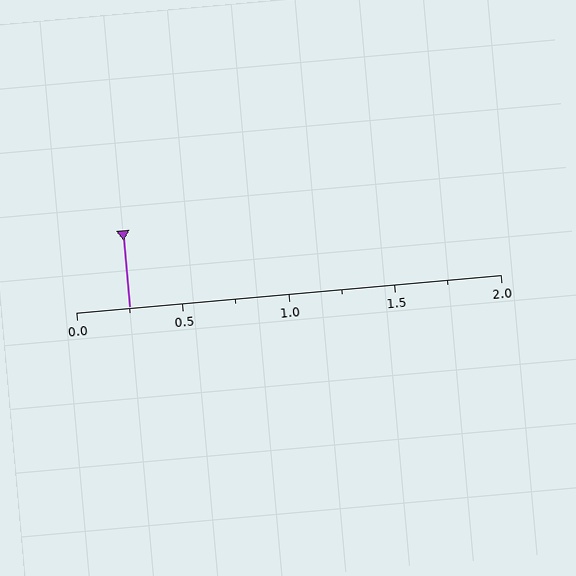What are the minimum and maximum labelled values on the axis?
The axis runs from 0.0 to 2.0.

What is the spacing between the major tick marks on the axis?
The major ticks are spaced 0.5 apart.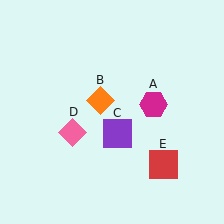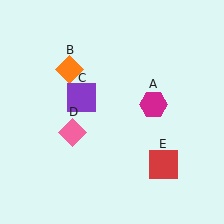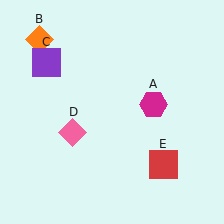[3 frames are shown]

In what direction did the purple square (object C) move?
The purple square (object C) moved up and to the left.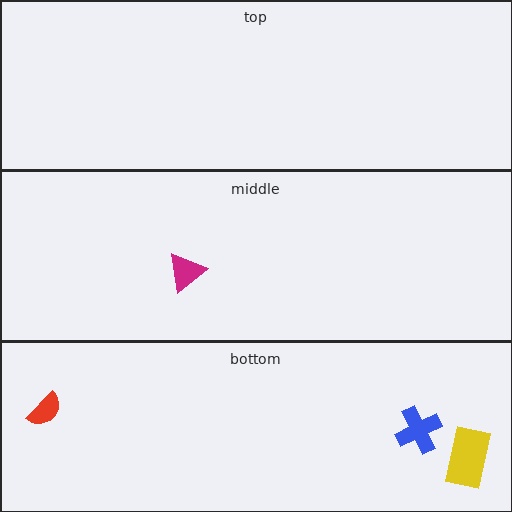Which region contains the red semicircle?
The bottom region.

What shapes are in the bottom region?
The blue cross, the red semicircle, the yellow rectangle.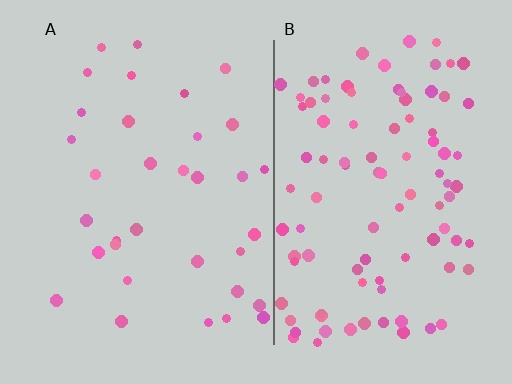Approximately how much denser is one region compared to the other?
Approximately 2.9× — region B over region A.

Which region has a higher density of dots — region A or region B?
B (the right).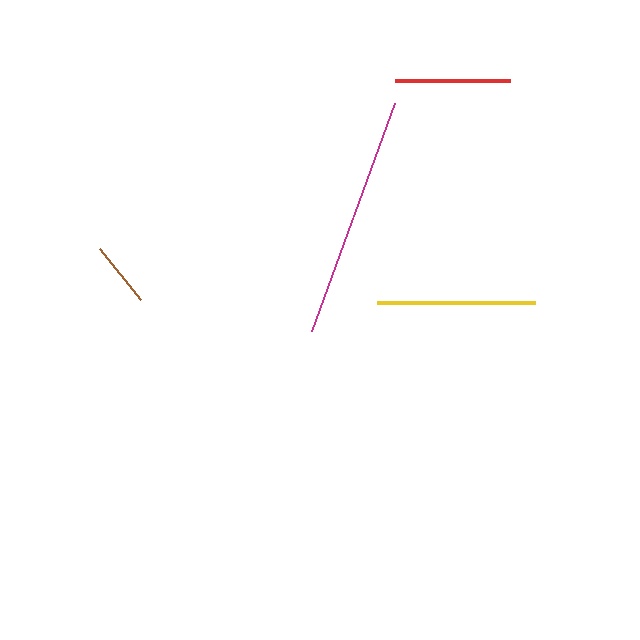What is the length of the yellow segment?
The yellow segment is approximately 158 pixels long.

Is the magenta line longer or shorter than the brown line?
The magenta line is longer than the brown line.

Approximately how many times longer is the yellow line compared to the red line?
The yellow line is approximately 1.4 times the length of the red line.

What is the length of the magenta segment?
The magenta segment is approximately 243 pixels long.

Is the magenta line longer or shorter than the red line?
The magenta line is longer than the red line.